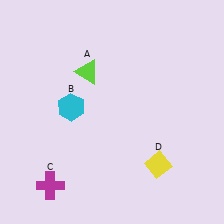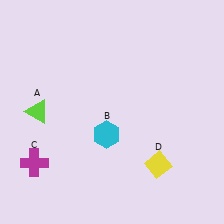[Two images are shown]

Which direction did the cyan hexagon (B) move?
The cyan hexagon (B) moved right.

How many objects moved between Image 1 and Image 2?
3 objects moved between the two images.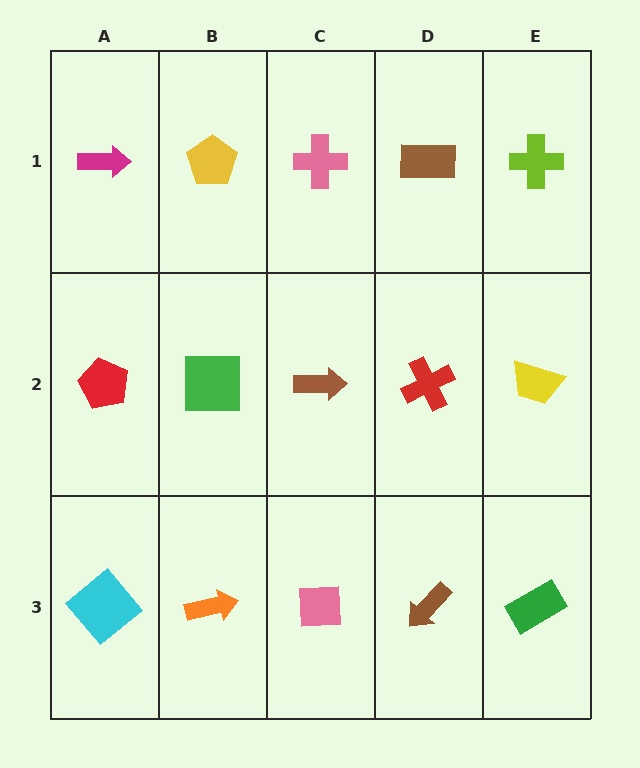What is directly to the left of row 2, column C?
A green square.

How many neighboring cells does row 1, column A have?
2.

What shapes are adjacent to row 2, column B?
A yellow pentagon (row 1, column B), an orange arrow (row 3, column B), a red pentagon (row 2, column A), a brown arrow (row 2, column C).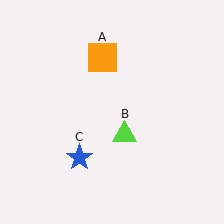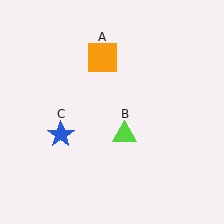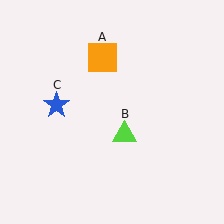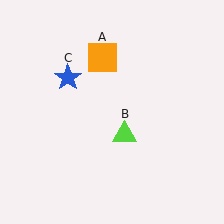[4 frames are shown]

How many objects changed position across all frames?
1 object changed position: blue star (object C).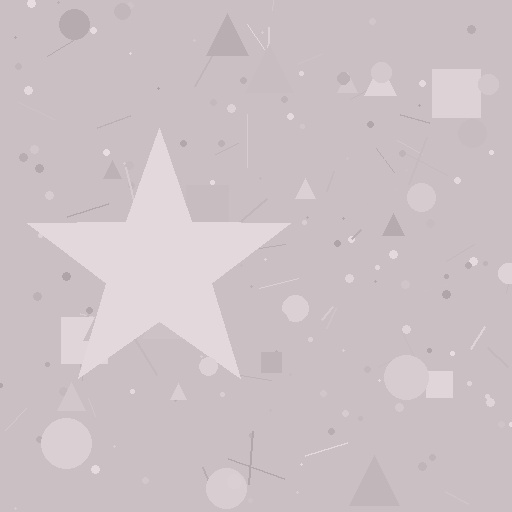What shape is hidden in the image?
A star is hidden in the image.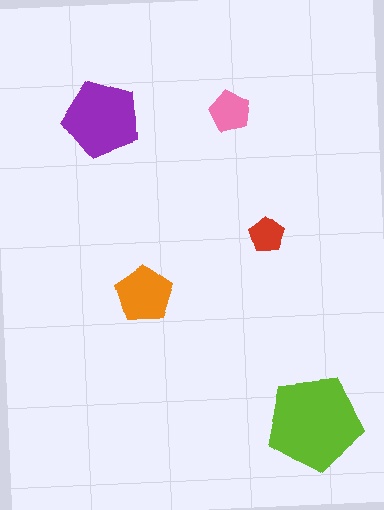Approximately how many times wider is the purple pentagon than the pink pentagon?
About 2 times wider.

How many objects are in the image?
There are 5 objects in the image.